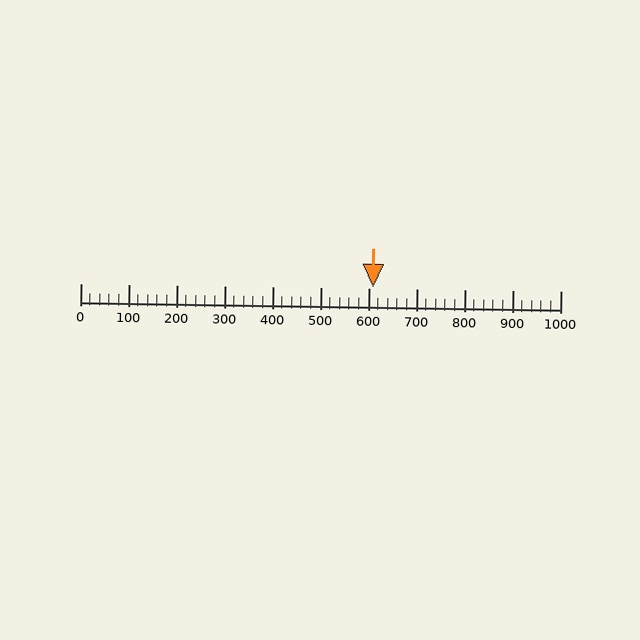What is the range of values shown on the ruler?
The ruler shows values from 0 to 1000.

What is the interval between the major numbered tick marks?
The major tick marks are spaced 100 units apart.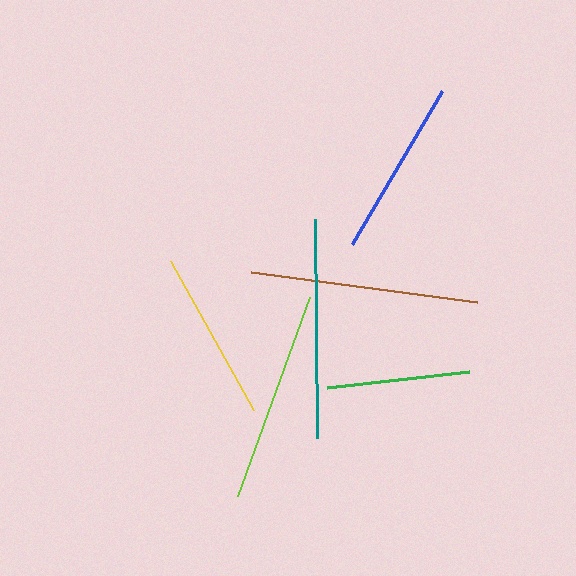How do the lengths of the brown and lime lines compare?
The brown and lime lines are approximately the same length.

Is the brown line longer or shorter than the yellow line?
The brown line is longer than the yellow line.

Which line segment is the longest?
The brown line is the longest at approximately 228 pixels.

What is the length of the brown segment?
The brown segment is approximately 228 pixels long.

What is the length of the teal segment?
The teal segment is approximately 218 pixels long.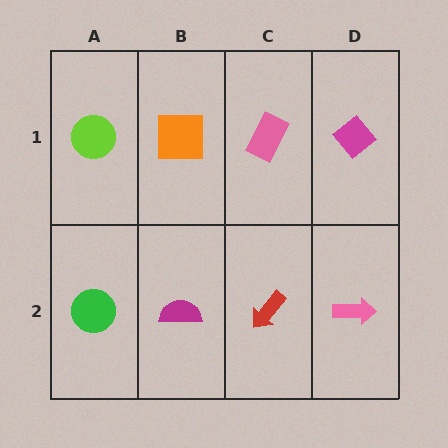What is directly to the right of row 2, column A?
A magenta semicircle.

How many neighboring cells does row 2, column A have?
2.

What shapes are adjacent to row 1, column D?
A pink arrow (row 2, column D), a pink rectangle (row 1, column C).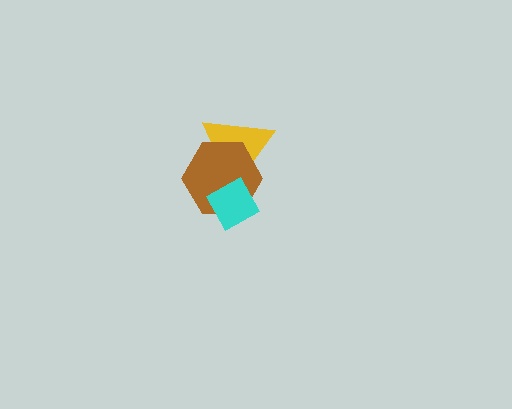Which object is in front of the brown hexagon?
The cyan diamond is in front of the brown hexagon.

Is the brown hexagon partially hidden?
Yes, it is partially covered by another shape.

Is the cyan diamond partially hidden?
No, no other shape covers it.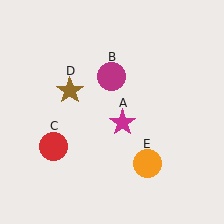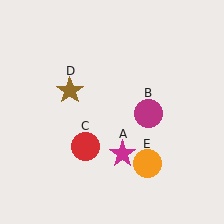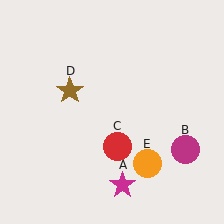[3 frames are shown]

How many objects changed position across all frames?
3 objects changed position: magenta star (object A), magenta circle (object B), red circle (object C).